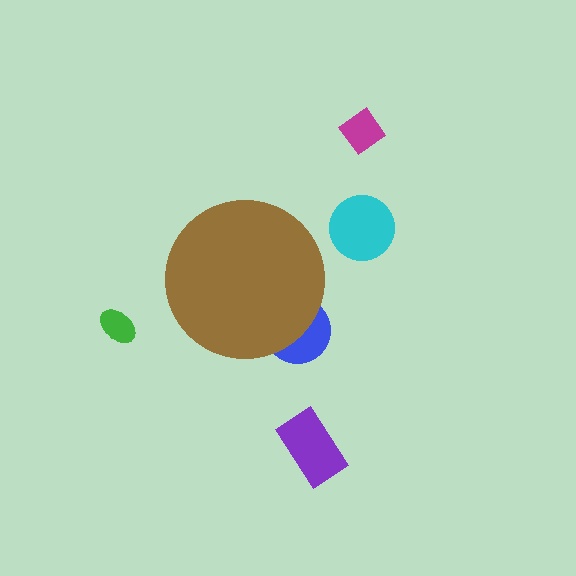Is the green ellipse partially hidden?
No, the green ellipse is fully visible.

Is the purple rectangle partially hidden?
No, the purple rectangle is fully visible.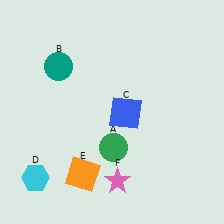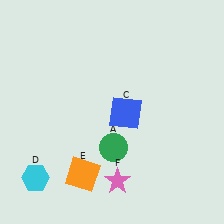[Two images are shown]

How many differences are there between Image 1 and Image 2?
There is 1 difference between the two images.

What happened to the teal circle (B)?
The teal circle (B) was removed in Image 2. It was in the top-left area of Image 1.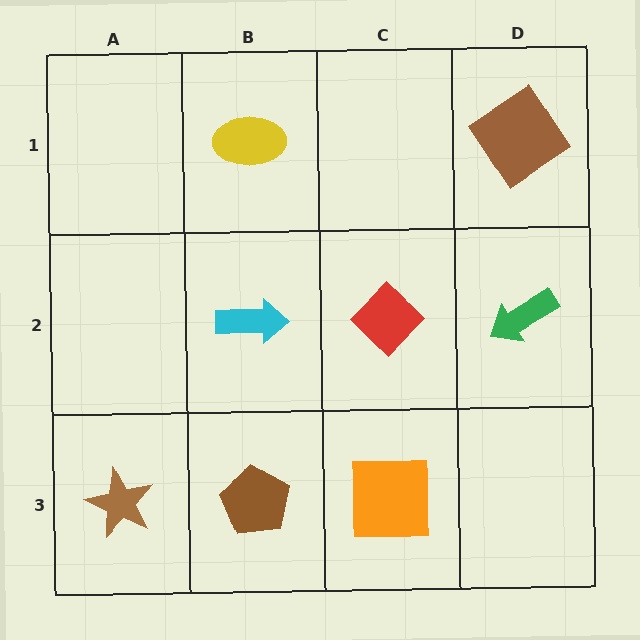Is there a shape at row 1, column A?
No, that cell is empty.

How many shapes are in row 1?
2 shapes.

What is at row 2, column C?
A red diamond.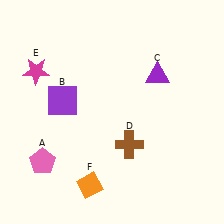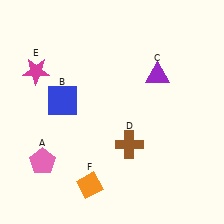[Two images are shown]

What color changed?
The square (B) changed from purple in Image 1 to blue in Image 2.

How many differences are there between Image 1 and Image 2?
There is 1 difference between the two images.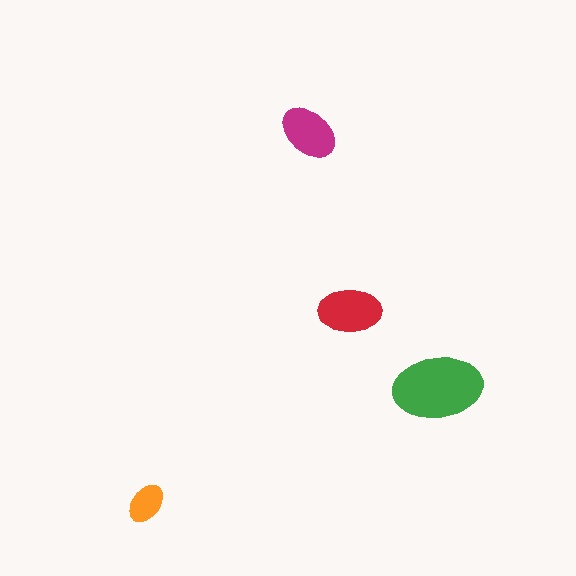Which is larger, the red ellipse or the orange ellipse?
The red one.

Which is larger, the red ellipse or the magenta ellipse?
The red one.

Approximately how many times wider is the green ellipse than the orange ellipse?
About 2 times wider.